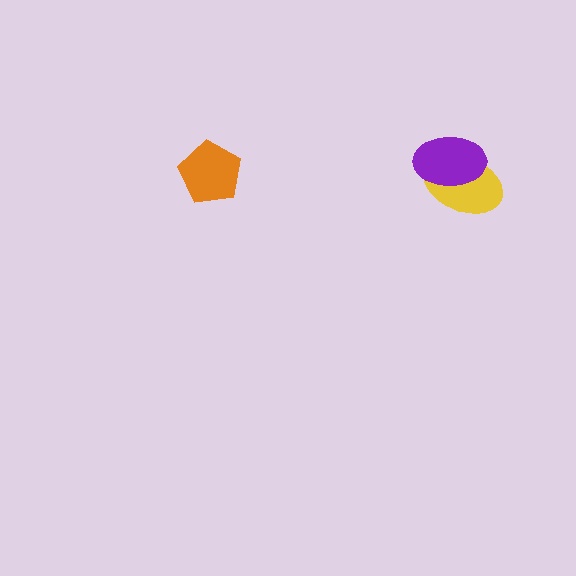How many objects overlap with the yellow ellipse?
1 object overlaps with the yellow ellipse.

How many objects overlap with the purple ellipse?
1 object overlaps with the purple ellipse.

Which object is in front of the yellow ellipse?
The purple ellipse is in front of the yellow ellipse.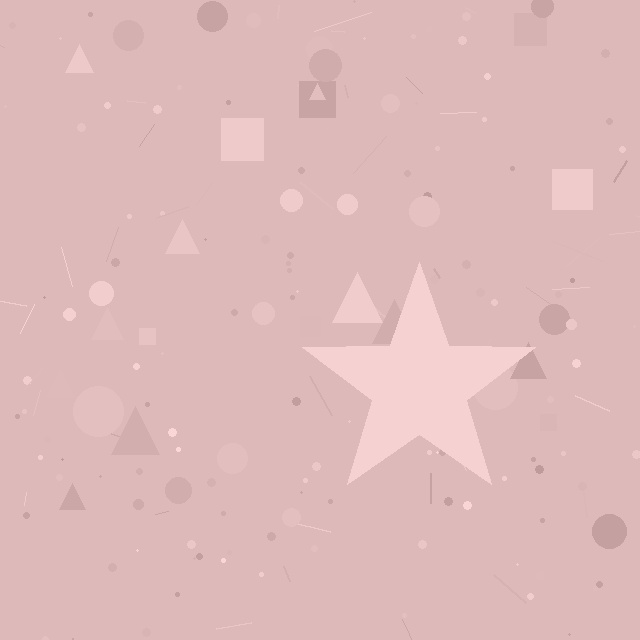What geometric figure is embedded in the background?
A star is embedded in the background.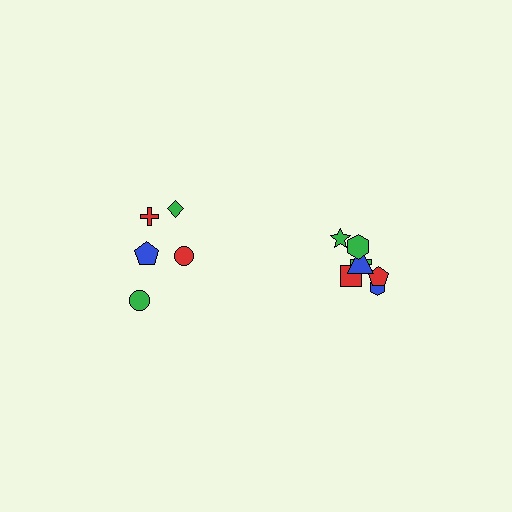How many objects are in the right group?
There are 7 objects.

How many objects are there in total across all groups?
There are 12 objects.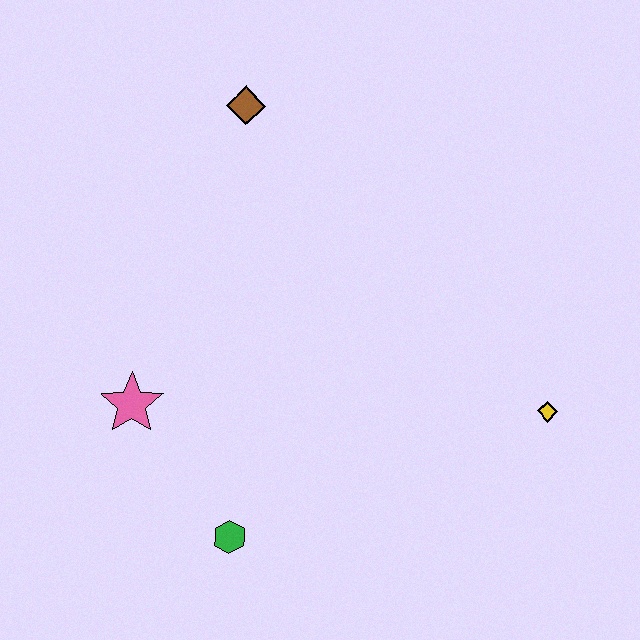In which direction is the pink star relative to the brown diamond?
The pink star is below the brown diamond.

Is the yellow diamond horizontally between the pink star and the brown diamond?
No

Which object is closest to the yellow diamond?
The green hexagon is closest to the yellow diamond.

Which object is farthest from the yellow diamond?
The brown diamond is farthest from the yellow diamond.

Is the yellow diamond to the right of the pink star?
Yes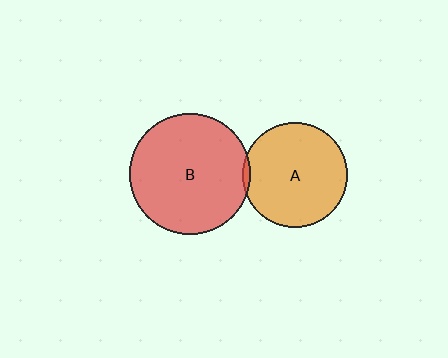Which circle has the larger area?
Circle B (red).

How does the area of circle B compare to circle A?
Approximately 1.3 times.